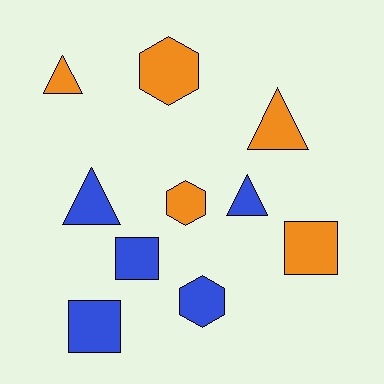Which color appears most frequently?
Blue, with 5 objects.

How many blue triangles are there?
There are 2 blue triangles.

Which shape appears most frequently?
Triangle, with 4 objects.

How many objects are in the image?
There are 10 objects.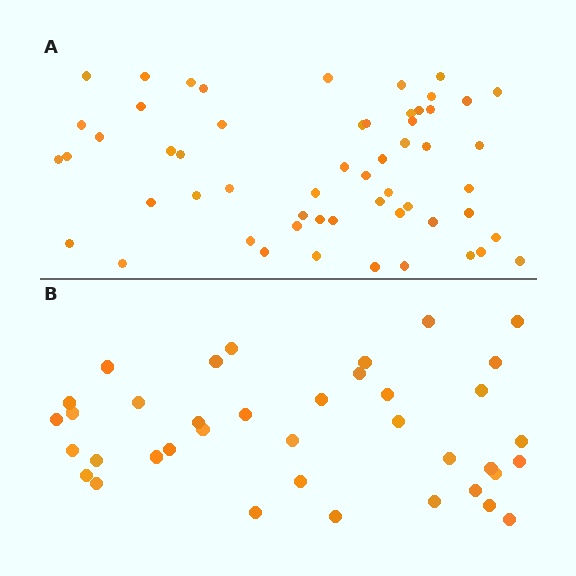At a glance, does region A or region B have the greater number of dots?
Region A (the top region) has more dots.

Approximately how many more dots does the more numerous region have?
Region A has approximately 20 more dots than region B.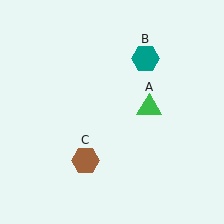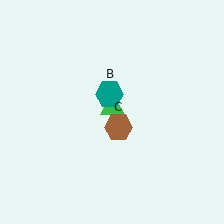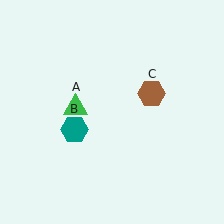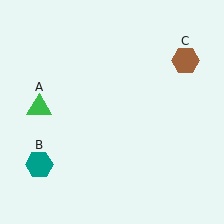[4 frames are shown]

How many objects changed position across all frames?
3 objects changed position: green triangle (object A), teal hexagon (object B), brown hexagon (object C).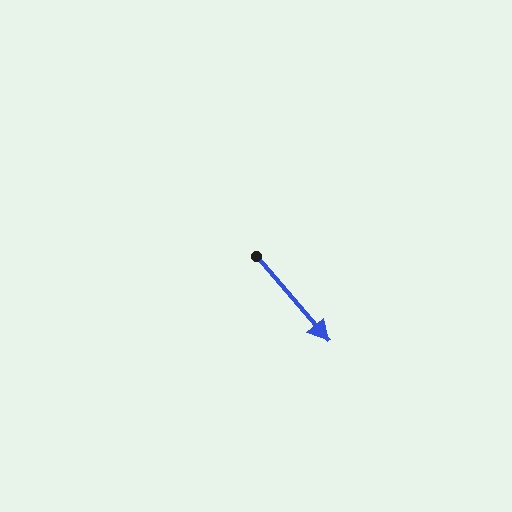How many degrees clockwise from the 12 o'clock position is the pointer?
Approximately 140 degrees.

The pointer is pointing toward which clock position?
Roughly 5 o'clock.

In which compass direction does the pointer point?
Southeast.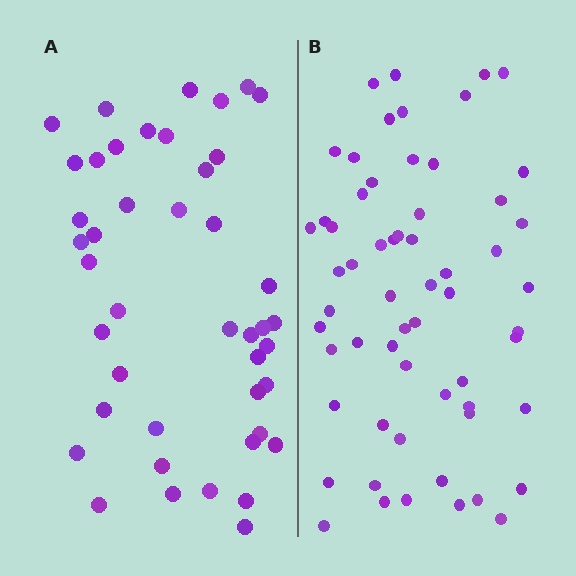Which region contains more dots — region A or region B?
Region B (the right region) has more dots.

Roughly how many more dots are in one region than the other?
Region B has approximately 15 more dots than region A.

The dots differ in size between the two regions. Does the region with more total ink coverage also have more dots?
No. Region A has more total ink coverage because its dots are larger, but region B actually contains more individual dots. Total area can be misleading — the number of items is what matters here.